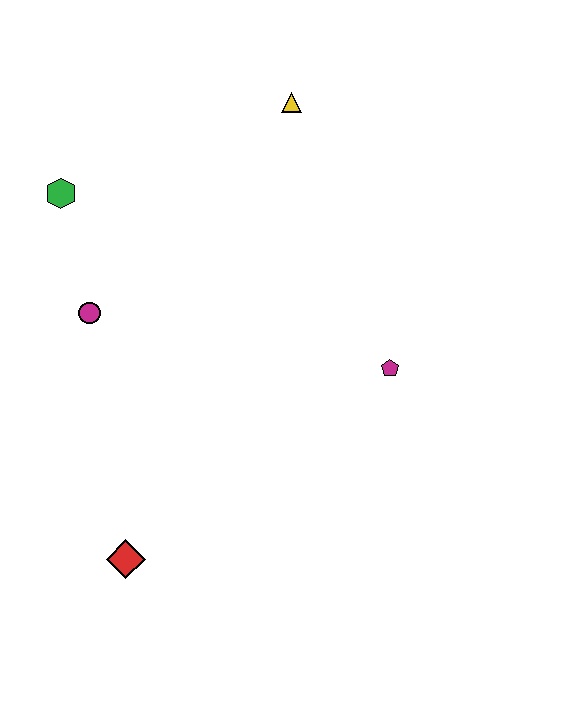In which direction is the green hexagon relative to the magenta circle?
The green hexagon is above the magenta circle.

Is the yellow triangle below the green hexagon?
No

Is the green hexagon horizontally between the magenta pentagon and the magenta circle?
No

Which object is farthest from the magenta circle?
The magenta pentagon is farthest from the magenta circle.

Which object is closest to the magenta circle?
The green hexagon is closest to the magenta circle.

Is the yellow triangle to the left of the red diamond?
No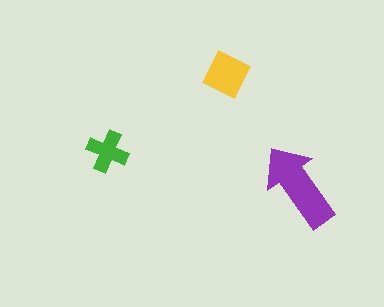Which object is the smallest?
The green cross.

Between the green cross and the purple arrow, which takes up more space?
The purple arrow.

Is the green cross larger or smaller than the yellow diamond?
Smaller.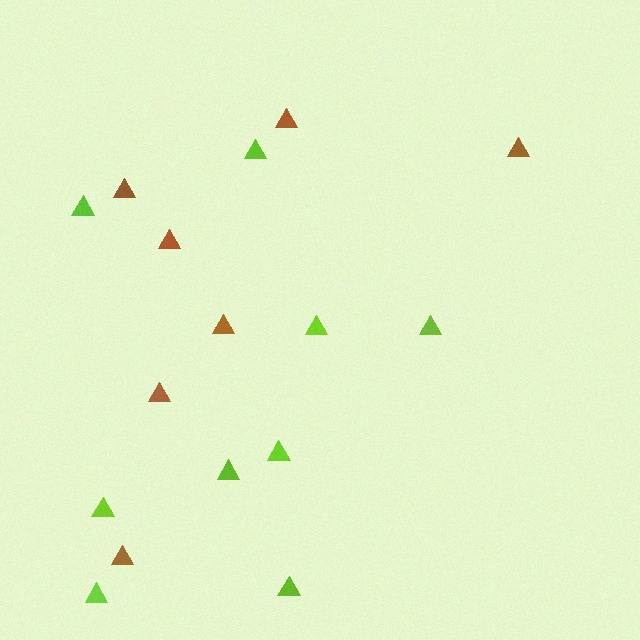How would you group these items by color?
There are 2 groups: one group of brown triangles (7) and one group of lime triangles (9).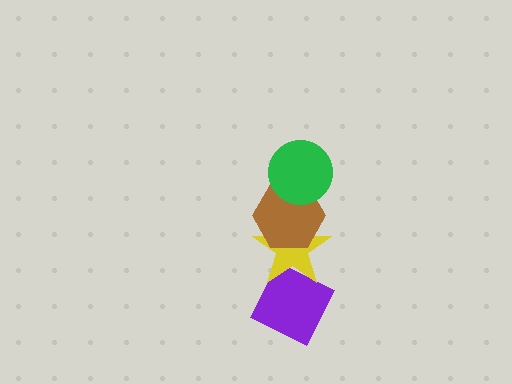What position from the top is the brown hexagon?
The brown hexagon is 2nd from the top.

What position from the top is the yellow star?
The yellow star is 3rd from the top.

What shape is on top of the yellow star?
The brown hexagon is on top of the yellow star.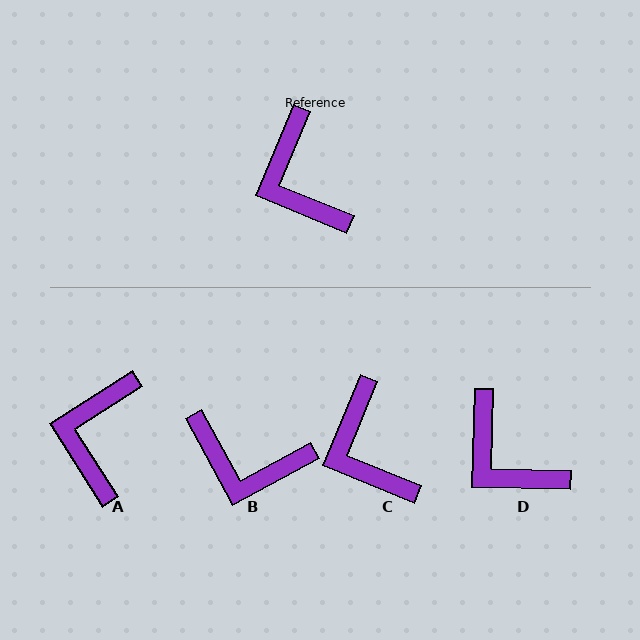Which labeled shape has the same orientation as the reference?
C.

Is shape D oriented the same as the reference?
No, it is off by about 21 degrees.